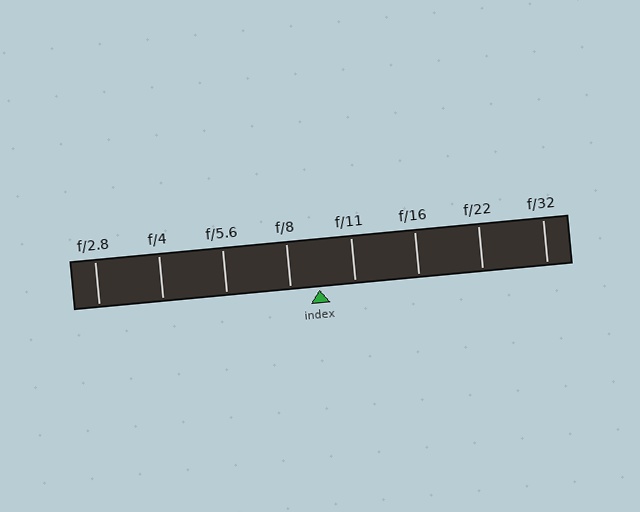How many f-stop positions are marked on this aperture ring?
There are 8 f-stop positions marked.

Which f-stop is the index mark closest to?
The index mark is closest to f/8.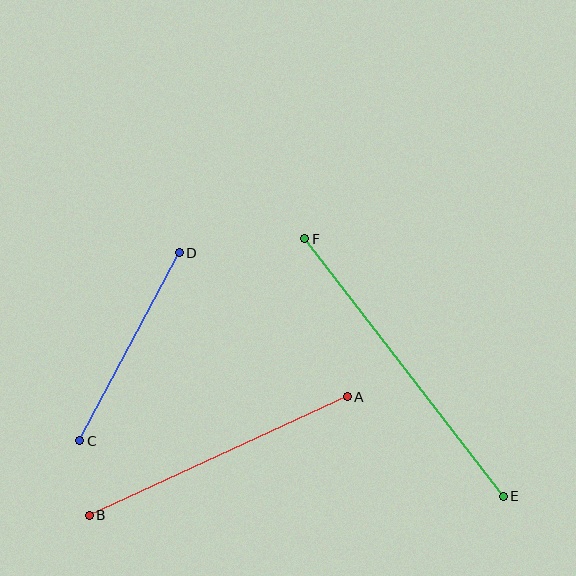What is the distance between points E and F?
The distance is approximately 325 pixels.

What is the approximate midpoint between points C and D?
The midpoint is at approximately (130, 347) pixels.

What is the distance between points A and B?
The distance is approximately 284 pixels.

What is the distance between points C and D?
The distance is approximately 213 pixels.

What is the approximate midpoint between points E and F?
The midpoint is at approximately (404, 368) pixels.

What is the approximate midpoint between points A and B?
The midpoint is at approximately (218, 456) pixels.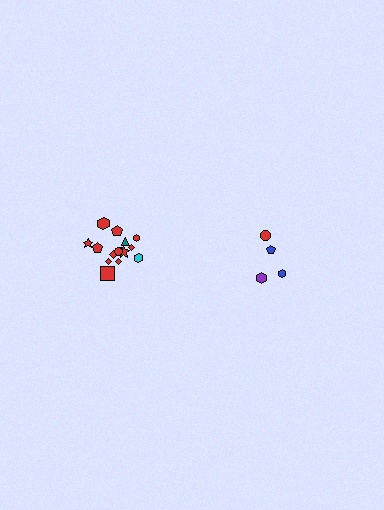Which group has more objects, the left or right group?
The left group.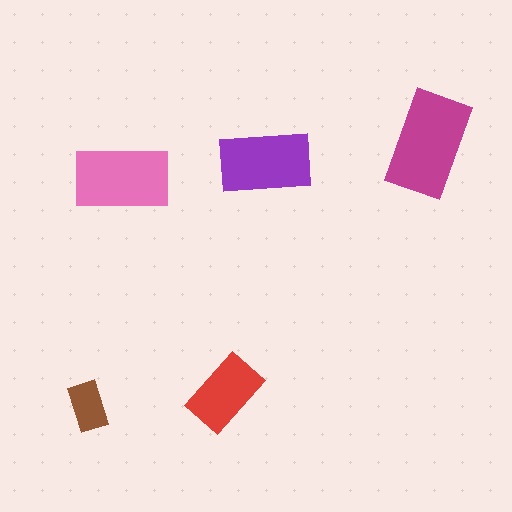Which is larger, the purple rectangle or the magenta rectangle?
The magenta one.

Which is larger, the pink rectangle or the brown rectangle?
The pink one.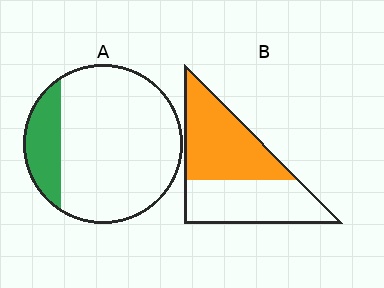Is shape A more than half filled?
No.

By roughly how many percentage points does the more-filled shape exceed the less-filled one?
By roughly 35 percentage points (B over A).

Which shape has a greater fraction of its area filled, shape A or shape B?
Shape B.